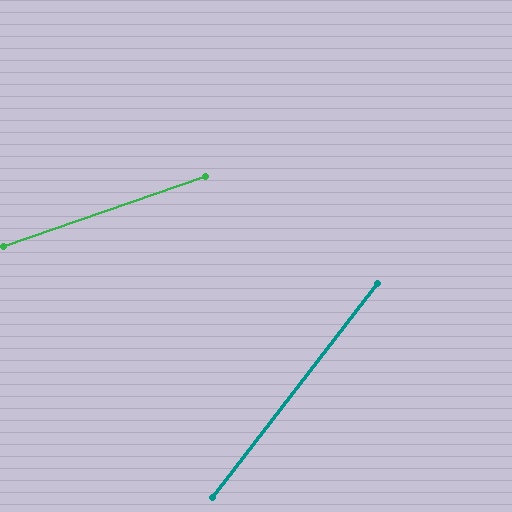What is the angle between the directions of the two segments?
Approximately 33 degrees.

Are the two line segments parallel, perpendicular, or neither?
Neither parallel nor perpendicular — they differ by about 33°.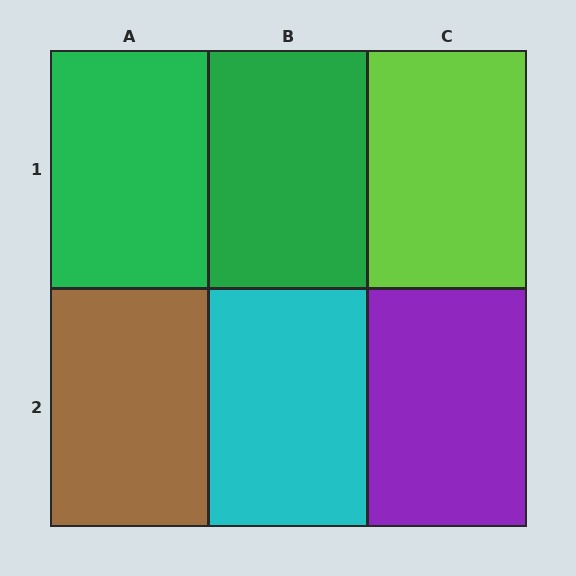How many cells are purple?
1 cell is purple.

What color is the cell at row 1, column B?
Green.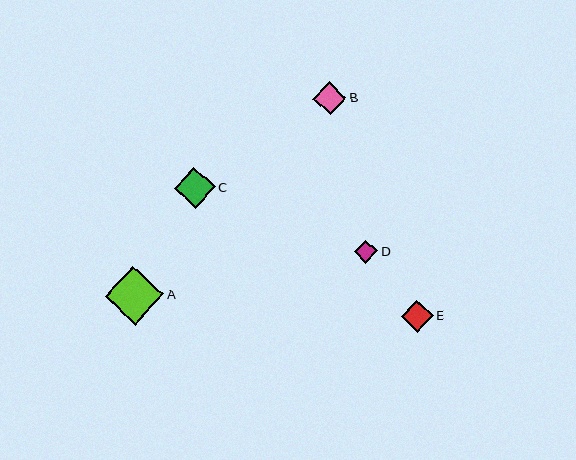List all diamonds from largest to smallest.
From largest to smallest: A, C, B, E, D.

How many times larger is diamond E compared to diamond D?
Diamond E is approximately 1.4 times the size of diamond D.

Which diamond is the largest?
Diamond A is the largest with a size of approximately 59 pixels.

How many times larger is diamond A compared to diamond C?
Diamond A is approximately 1.4 times the size of diamond C.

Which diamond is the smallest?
Diamond D is the smallest with a size of approximately 24 pixels.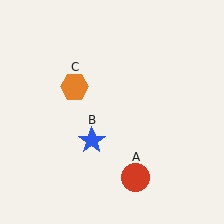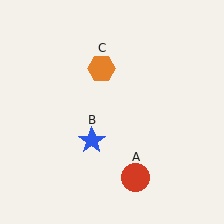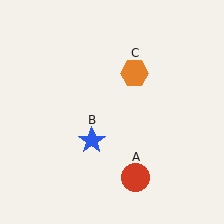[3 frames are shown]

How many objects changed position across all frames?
1 object changed position: orange hexagon (object C).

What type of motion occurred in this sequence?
The orange hexagon (object C) rotated clockwise around the center of the scene.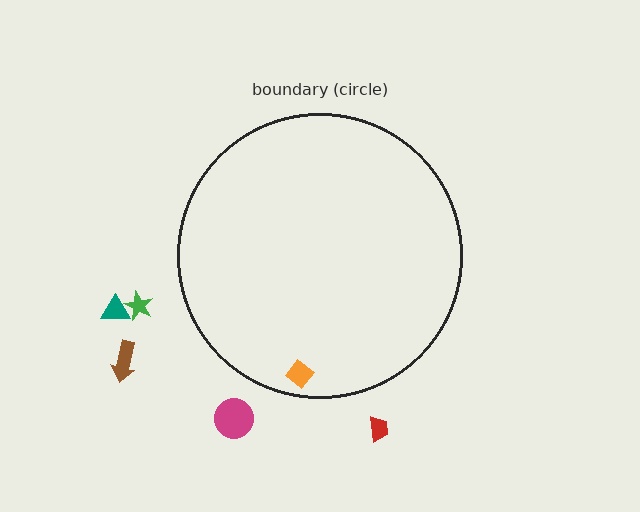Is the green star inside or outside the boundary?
Outside.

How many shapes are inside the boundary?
1 inside, 5 outside.